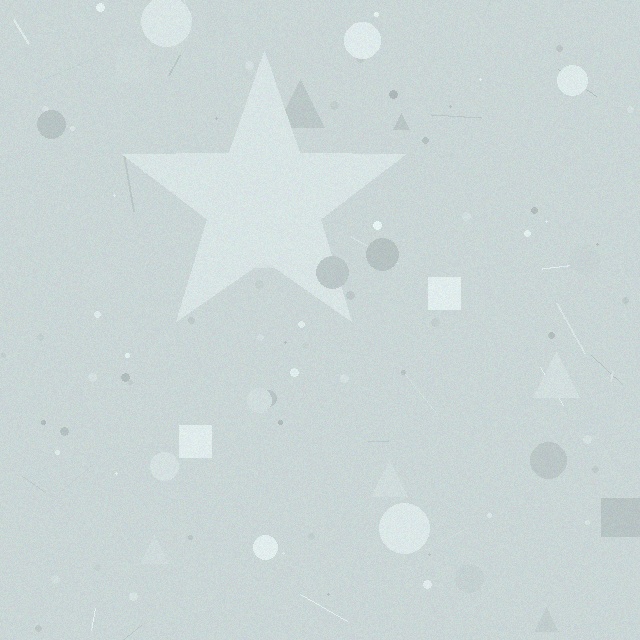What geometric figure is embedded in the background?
A star is embedded in the background.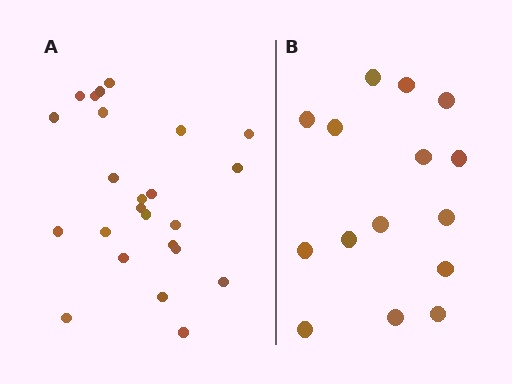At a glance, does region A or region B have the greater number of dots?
Region A (the left region) has more dots.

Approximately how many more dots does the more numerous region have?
Region A has roughly 8 or so more dots than region B.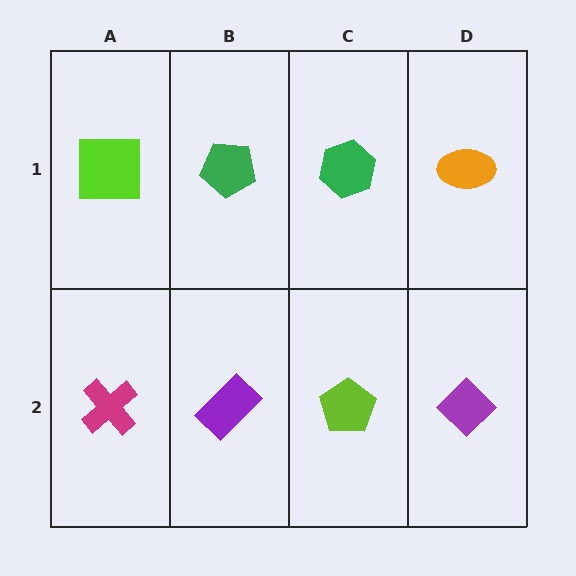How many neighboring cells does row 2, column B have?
3.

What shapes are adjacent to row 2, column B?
A green pentagon (row 1, column B), a magenta cross (row 2, column A), a lime pentagon (row 2, column C).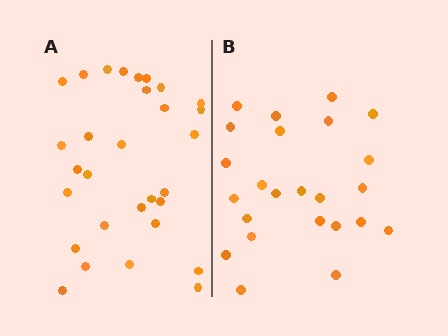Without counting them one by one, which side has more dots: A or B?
Region A (the left region) has more dots.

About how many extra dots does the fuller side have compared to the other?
Region A has about 6 more dots than region B.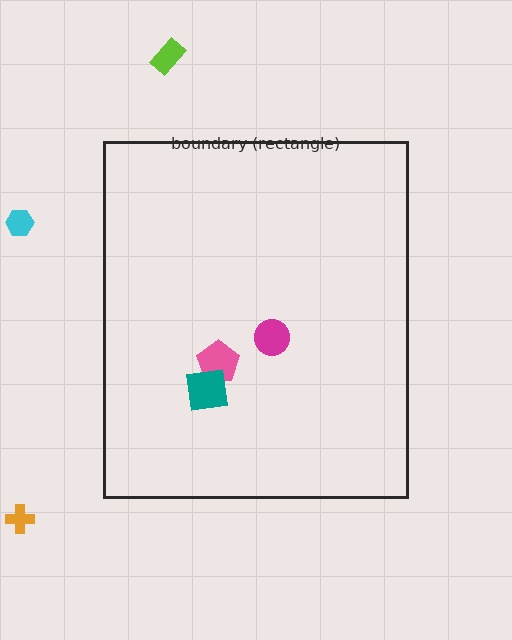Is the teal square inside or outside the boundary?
Inside.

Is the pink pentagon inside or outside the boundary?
Inside.